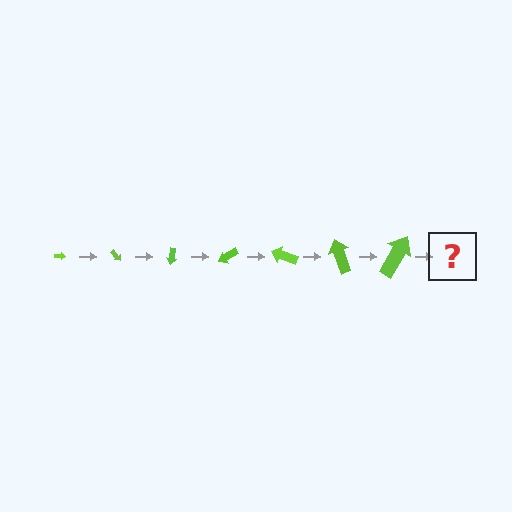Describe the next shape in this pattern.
It should be an arrow, larger than the previous one and rotated 350 degrees from the start.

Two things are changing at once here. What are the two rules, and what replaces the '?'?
The two rules are that the arrow grows larger each step and it rotates 50 degrees each step. The '?' should be an arrow, larger than the previous one and rotated 350 degrees from the start.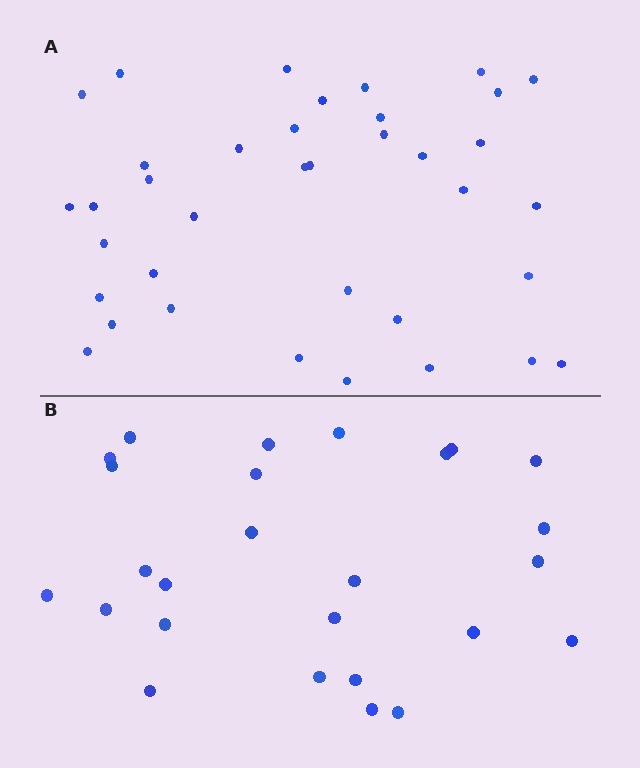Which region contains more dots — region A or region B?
Region A (the top region) has more dots.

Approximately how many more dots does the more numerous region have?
Region A has roughly 12 or so more dots than region B.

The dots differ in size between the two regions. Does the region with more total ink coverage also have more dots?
No. Region B has more total ink coverage because its dots are larger, but region A actually contains more individual dots. Total area can be misleading — the number of items is what matters here.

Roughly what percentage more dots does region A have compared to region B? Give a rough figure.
About 40% more.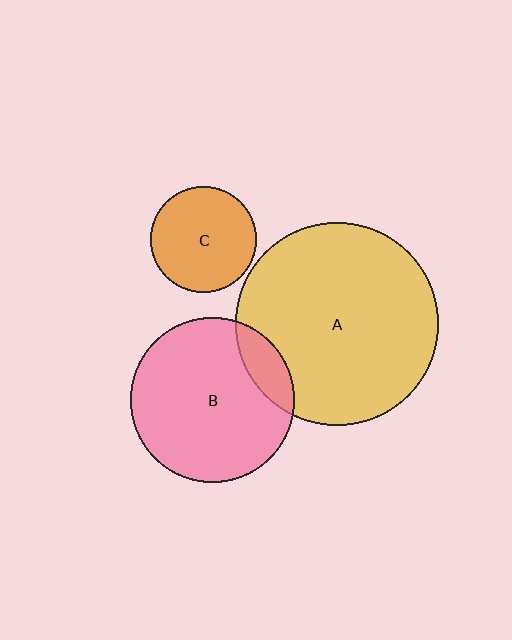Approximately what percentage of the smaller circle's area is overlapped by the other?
Approximately 15%.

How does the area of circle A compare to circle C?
Approximately 3.7 times.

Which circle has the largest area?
Circle A (yellow).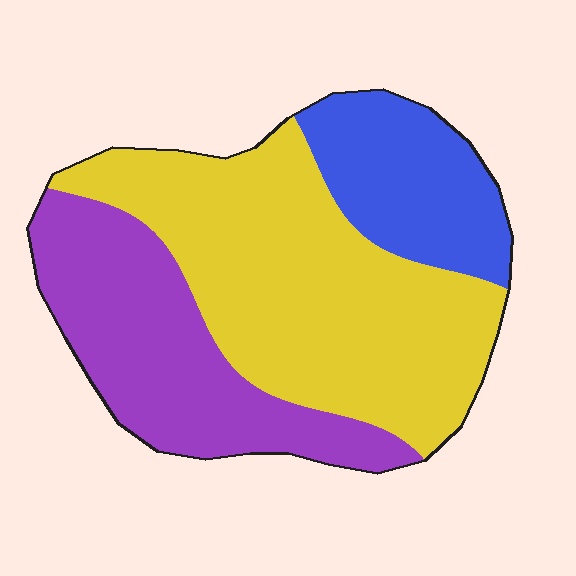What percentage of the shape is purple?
Purple takes up between a quarter and a half of the shape.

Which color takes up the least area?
Blue, at roughly 20%.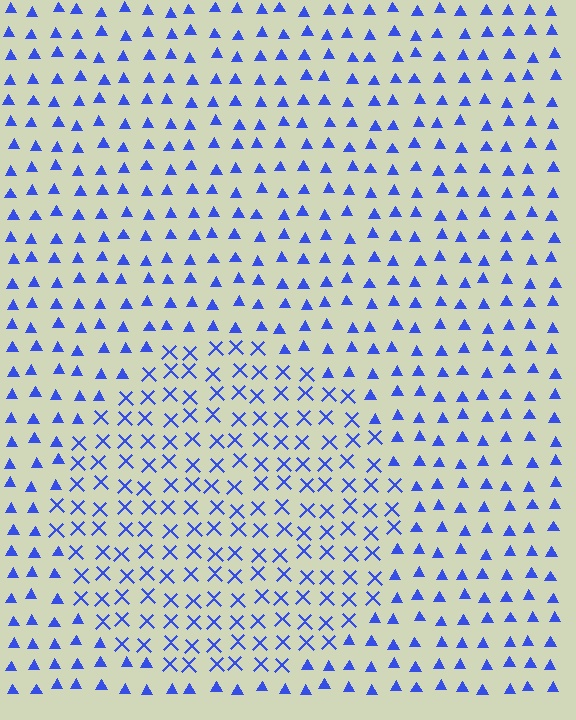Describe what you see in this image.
The image is filled with small blue elements arranged in a uniform grid. A circle-shaped region contains X marks, while the surrounding area contains triangles. The boundary is defined purely by the change in element shape.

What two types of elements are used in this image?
The image uses X marks inside the circle region and triangles outside it.